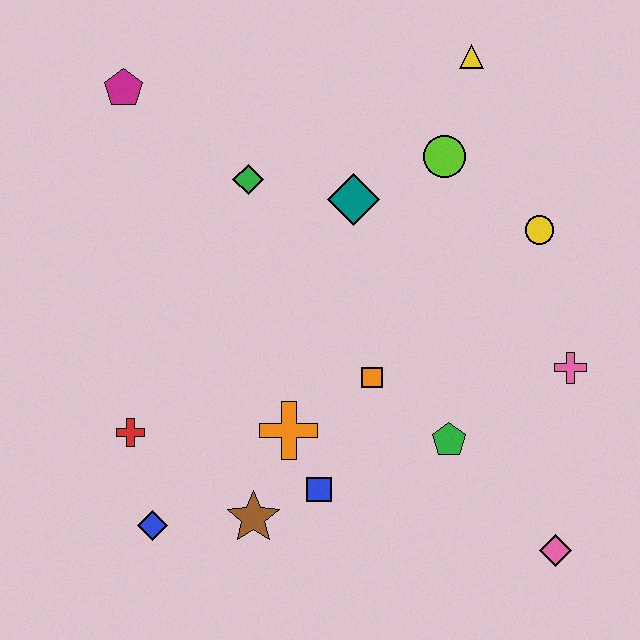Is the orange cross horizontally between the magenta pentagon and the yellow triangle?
Yes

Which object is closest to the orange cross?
The blue square is closest to the orange cross.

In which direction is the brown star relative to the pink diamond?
The brown star is to the left of the pink diamond.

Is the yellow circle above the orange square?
Yes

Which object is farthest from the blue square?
The yellow triangle is farthest from the blue square.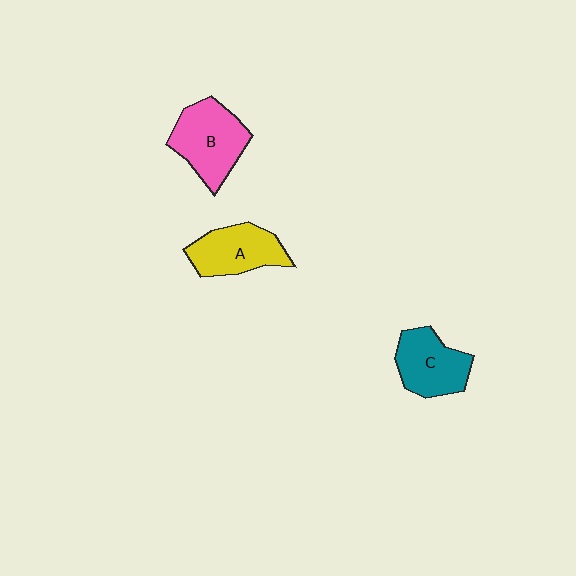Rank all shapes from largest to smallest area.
From largest to smallest: B (pink), A (yellow), C (teal).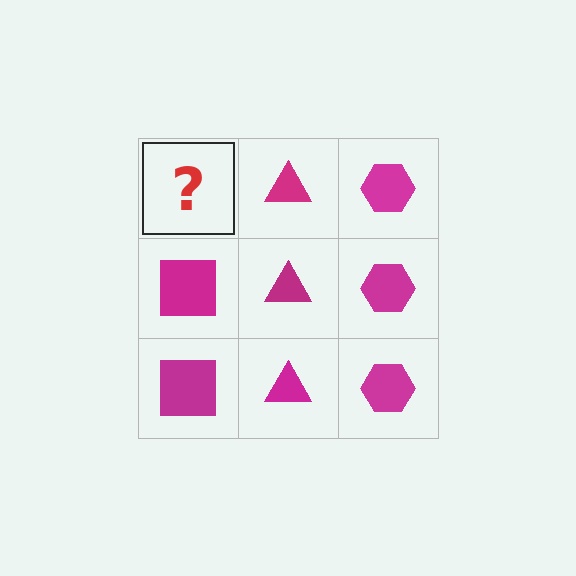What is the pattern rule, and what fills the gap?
The rule is that each column has a consistent shape. The gap should be filled with a magenta square.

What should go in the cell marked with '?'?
The missing cell should contain a magenta square.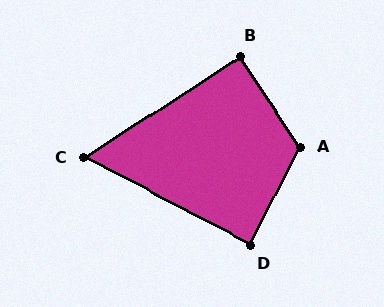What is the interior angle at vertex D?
Approximately 90 degrees (approximately right).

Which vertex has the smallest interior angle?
C, at approximately 61 degrees.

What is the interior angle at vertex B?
Approximately 90 degrees (approximately right).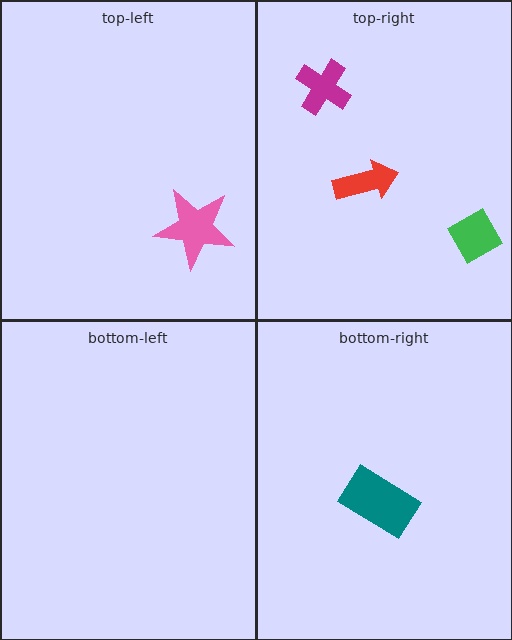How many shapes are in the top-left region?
1.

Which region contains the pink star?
The top-left region.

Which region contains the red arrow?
The top-right region.